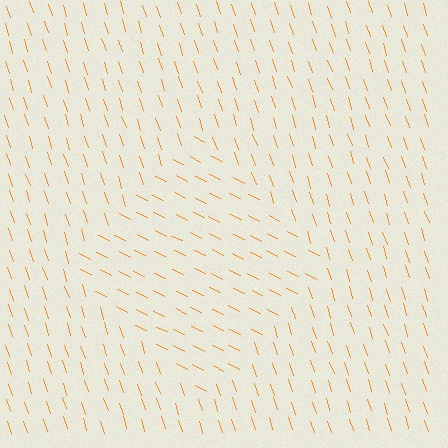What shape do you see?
I see a diamond.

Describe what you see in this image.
The image is filled with small orange line segments. A diamond region in the image has lines oriented differently from the surrounding lines, creating a visible texture boundary.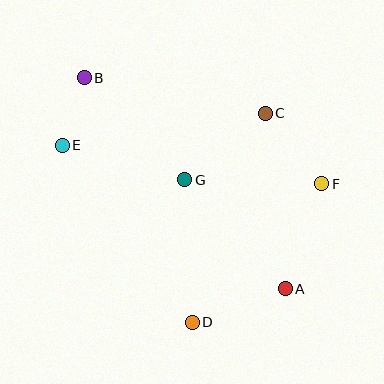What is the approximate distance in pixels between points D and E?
The distance between D and E is approximately 219 pixels.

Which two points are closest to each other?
Points B and E are closest to each other.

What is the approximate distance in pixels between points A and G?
The distance between A and G is approximately 148 pixels.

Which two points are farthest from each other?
Points A and B are farthest from each other.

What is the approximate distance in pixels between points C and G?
The distance between C and G is approximately 104 pixels.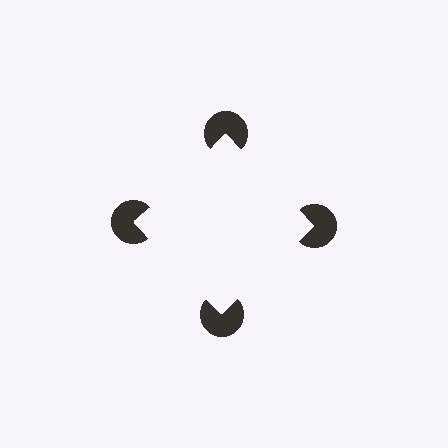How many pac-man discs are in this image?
There are 4 — one at each vertex of the illusory square.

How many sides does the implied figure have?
4 sides.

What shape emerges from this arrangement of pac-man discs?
An illusory square — its edges are inferred from the aligned wedge cuts in the pac-man discs, not physically drawn.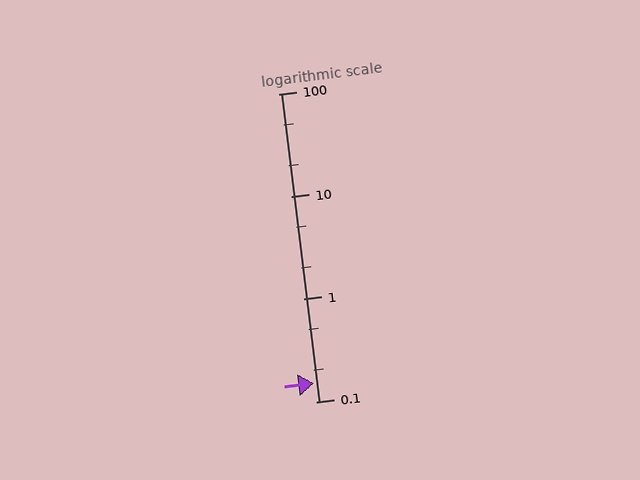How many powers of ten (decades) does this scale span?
The scale spans 3 decades, from 0.1 to 100.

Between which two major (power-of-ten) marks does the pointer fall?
The pointer is between 0.1 and 1.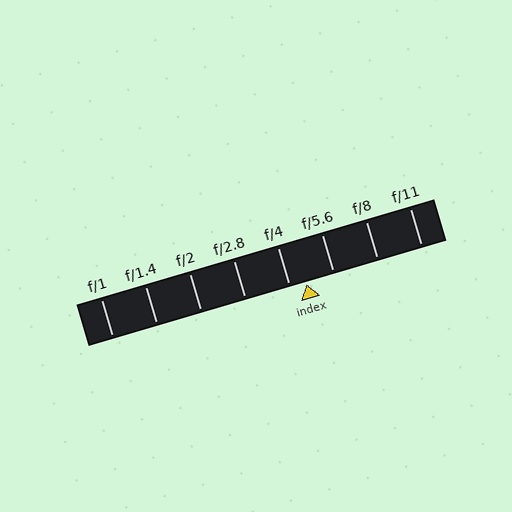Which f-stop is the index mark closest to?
The index mark is closest to f/4.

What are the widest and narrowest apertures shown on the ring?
The widest aperture shown is f/1 and the narrowest is f/11.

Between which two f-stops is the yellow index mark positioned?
The index mark is between f/4 and f/5.6.